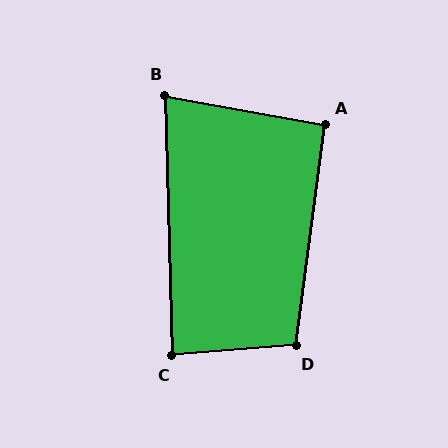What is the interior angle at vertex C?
Approximately 87 degrees (approximately right).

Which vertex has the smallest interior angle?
B, at approximately 78 degrees.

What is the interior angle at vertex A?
Approximately 93 degrees (approximately right).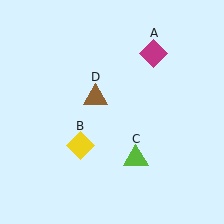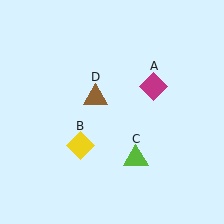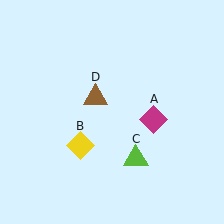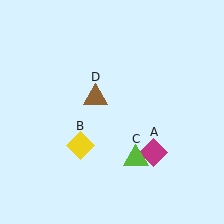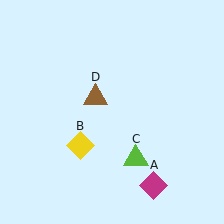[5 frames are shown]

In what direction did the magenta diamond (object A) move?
The magenta diamond (object A) moved down.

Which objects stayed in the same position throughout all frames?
Yellow diamond (object B) and lime triangle (object C) and brown triangle (object D) remained stationary.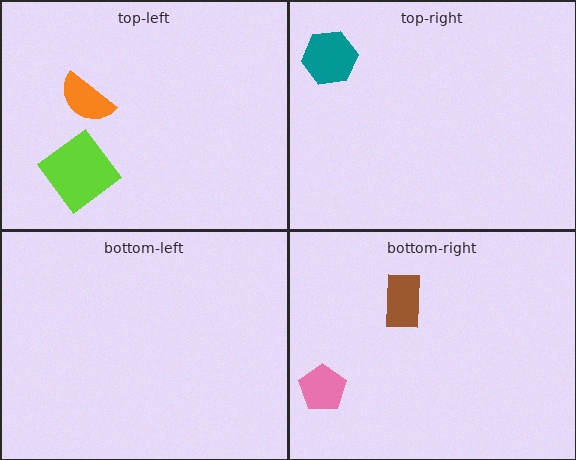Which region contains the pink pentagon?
The bottom-right region.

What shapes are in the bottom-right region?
The pink pentagon, the brown rectangle.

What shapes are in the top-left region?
The lime diamond, the orange semicircle.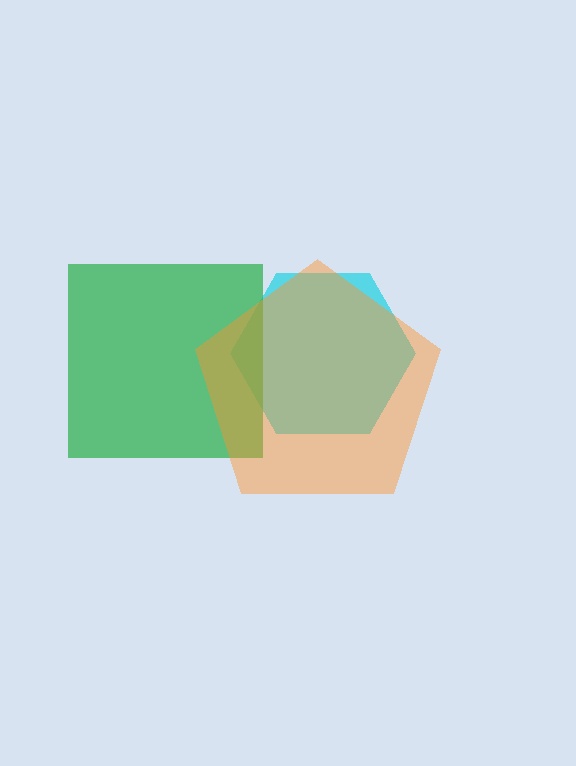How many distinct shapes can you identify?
There are 3 distinct shapes: a cyan hexagon, a green square, an orange pentagon.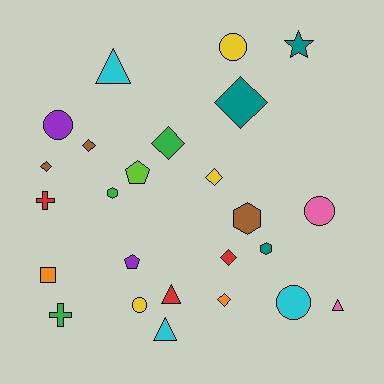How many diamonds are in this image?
There are 7 diamonds.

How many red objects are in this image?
There are 3 red objects.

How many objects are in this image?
There are 25 objects.